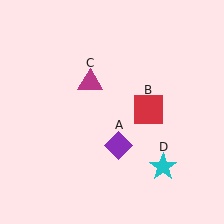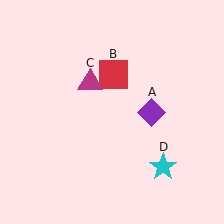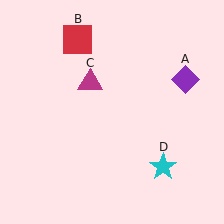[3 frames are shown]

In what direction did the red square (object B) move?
The red square (object B) moved up and to the left.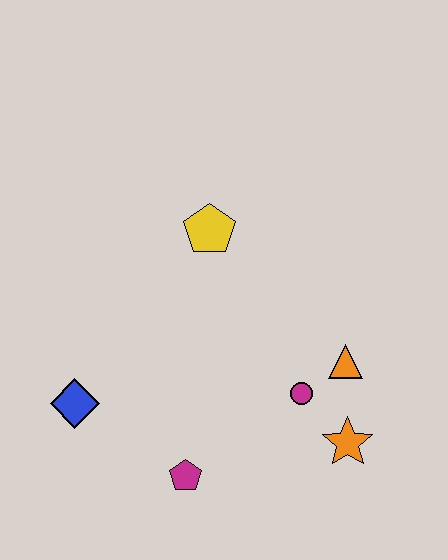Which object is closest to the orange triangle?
The magenta circle is closest to the orange triangle.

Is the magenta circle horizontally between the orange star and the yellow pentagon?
Yes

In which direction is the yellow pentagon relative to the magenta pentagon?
The yellow pentagon is above the magenta pentagon.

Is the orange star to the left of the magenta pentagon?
No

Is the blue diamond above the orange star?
Yes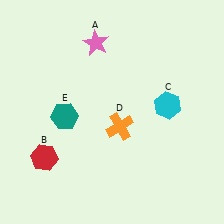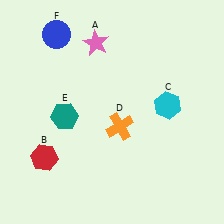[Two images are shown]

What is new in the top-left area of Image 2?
A blue circle (F) was added in the top-left area of Image 2.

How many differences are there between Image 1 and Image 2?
There is 1 difference between the two images.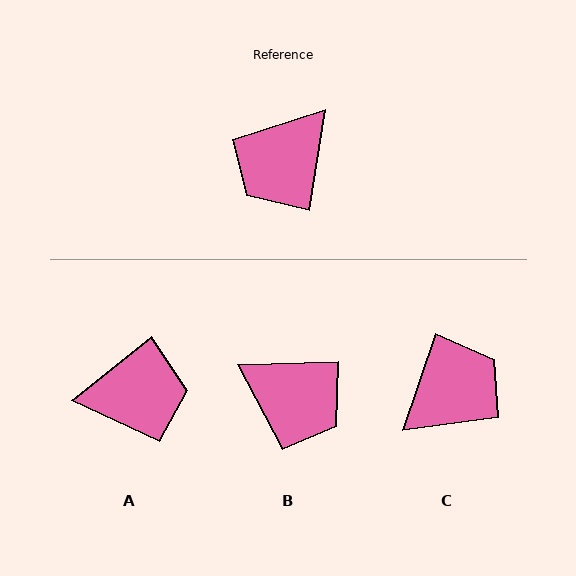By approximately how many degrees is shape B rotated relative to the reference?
Approximately 100 degrees counter-clockwise.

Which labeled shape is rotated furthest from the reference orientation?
C, about 170 degrees away.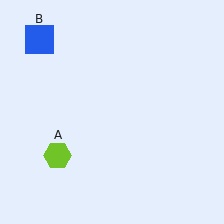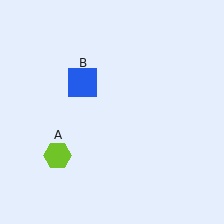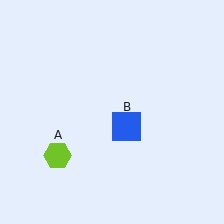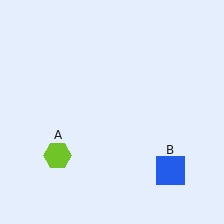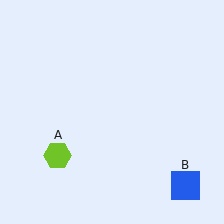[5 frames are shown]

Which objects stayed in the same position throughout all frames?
Lime hexagon (object A) remained stationary.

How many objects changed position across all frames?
1 object changed position: blue square (object B).